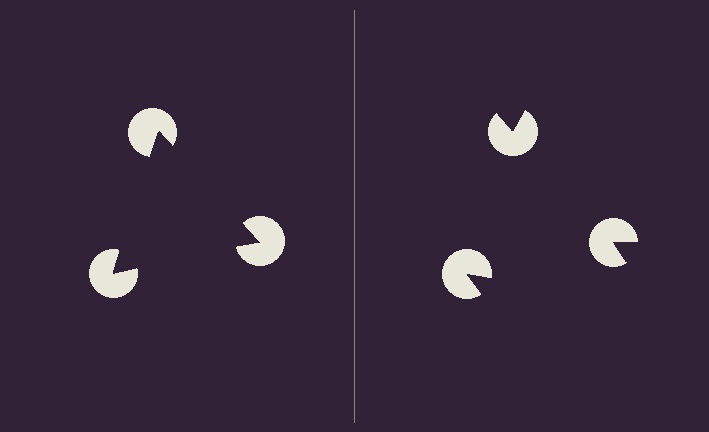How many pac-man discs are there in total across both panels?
6 — 3 on each side.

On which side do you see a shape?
An illusory triangle appears on the left side. On the right side the wedge cuts are rotated, so no coherent shape forms.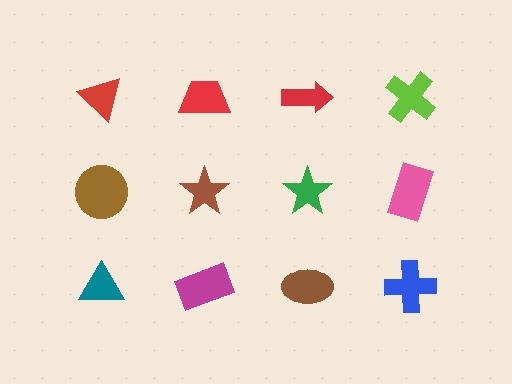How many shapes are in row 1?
4 shapes.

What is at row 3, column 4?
A blue cross.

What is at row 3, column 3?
A brown ellipse.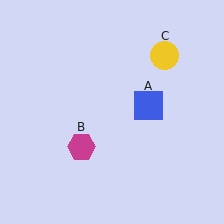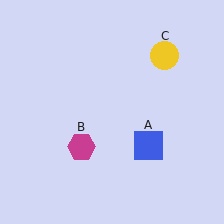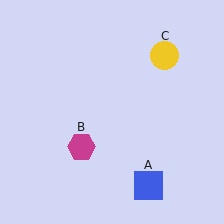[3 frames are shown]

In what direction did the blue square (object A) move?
The blue square (object A) moved down.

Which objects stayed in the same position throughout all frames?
Magenta hexagon (object B) and yellow circle (object C) remained stationary.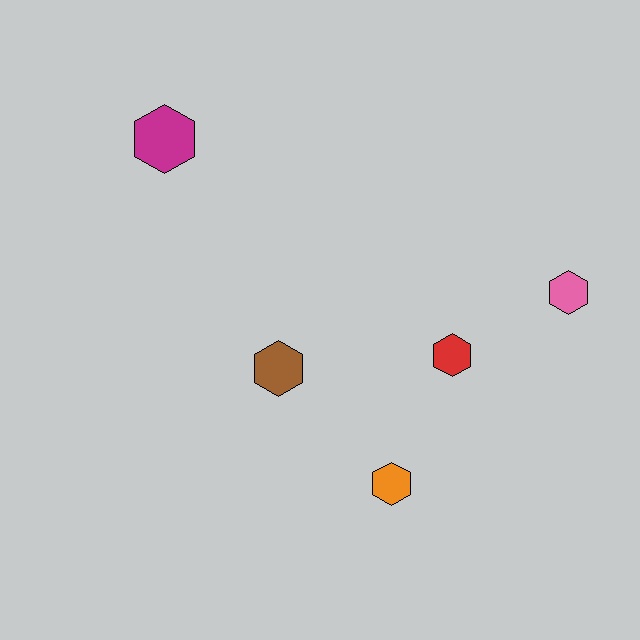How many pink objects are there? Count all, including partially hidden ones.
There is 1 pink object.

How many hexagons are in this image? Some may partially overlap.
There are 5 hexagons.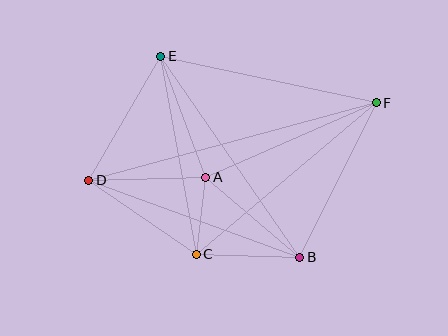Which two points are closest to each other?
Points A and C are closest to each other.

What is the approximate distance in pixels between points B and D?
The distance between B and D is approximately 225 pixels.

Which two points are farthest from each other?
Points D and F are farthest from each other.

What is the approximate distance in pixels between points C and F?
The distance between C and F is approximately 235 pixels.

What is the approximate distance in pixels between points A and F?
The distance between A and F is approximately 186 pixels.